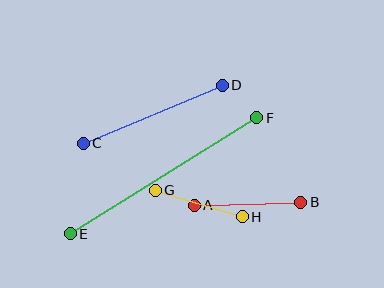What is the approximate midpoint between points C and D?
The midpoint is at approximately (153, 114) pixels.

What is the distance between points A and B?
The distance is approximately 106 pixels.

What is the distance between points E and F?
The distance is approximately 220 pixels.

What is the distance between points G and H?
The distance is approximately 91 pixels.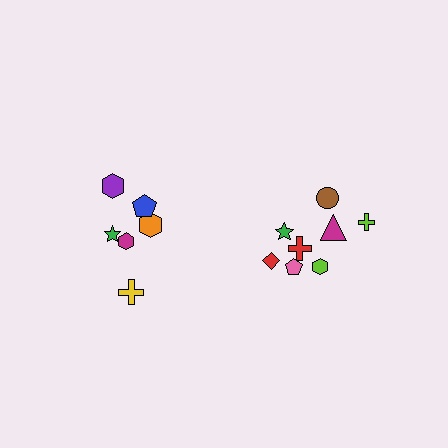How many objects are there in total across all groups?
There are 14 objects.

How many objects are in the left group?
There are 6 objects.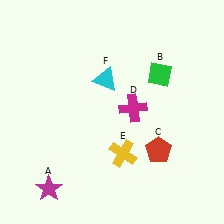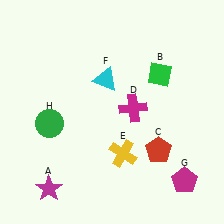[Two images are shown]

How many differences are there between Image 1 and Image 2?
There are 2 differences between the two images.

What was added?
A magenta pentagon (G), a green circle (H) were added in Image 2.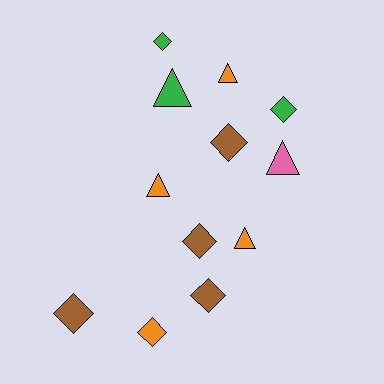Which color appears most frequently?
Orange, with 4 objects.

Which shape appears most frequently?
Diamond, with 7 objects.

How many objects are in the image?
There are 12 objects.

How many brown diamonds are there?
There are 4 brown diamonds.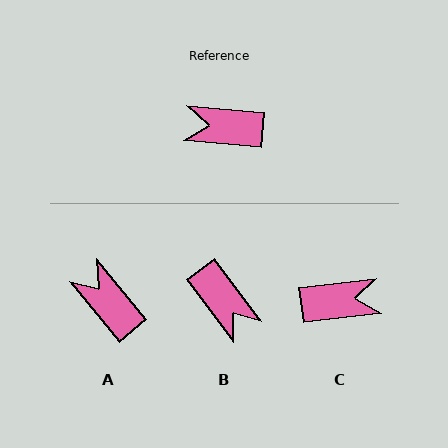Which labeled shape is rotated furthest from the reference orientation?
C, about 168 degrees away.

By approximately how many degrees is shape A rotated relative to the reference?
Approximately 45 degrees clockwise.